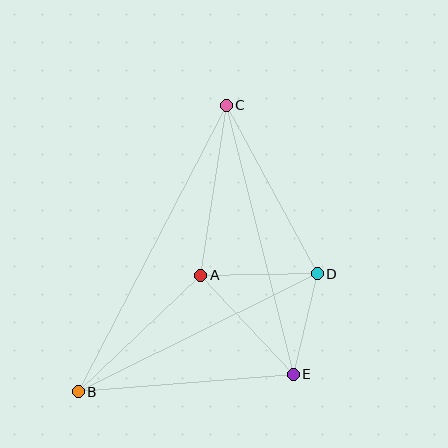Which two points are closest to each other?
Points D and E are closest to each other.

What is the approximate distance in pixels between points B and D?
The distance between B and D is approximately 267 pixels.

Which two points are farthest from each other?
Points B and C are farthest from each other.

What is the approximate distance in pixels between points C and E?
The distance between C and E is approximately 278 pixels.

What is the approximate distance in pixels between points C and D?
The distance between C and D is approximately 192 pixels.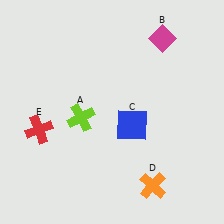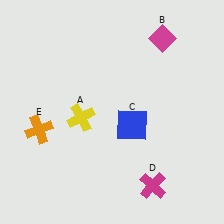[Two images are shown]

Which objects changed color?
A changed from lime to yellow. D changed from orange to magenta. E changed from red to orange.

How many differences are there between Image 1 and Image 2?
There are 3 differences between the two images.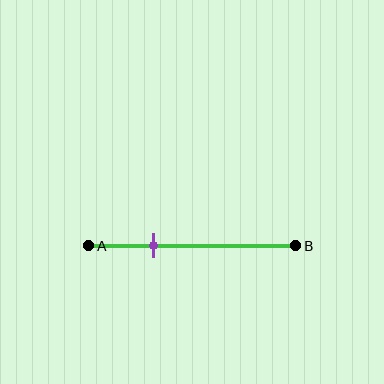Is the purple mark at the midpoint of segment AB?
No, the mark is at about 30% from A, not at the 50% midpoint.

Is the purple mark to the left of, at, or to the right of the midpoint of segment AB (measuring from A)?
The purple mark is to the left of the midpoint of segment AB.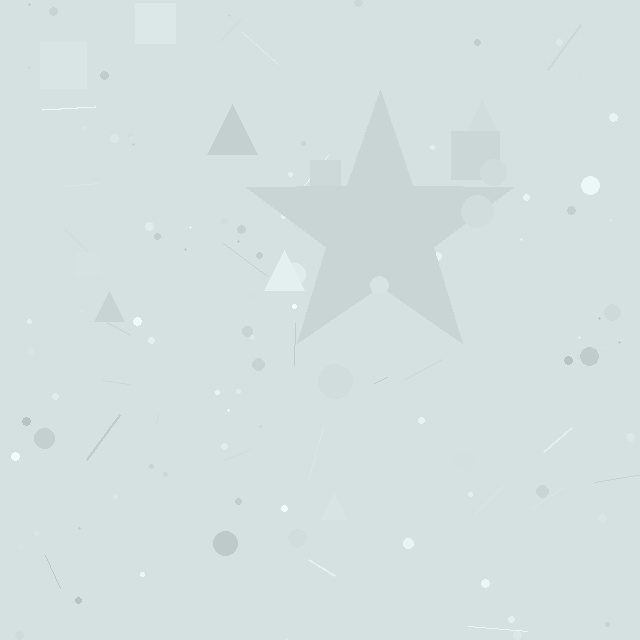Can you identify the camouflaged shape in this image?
The camouflaged shape is a star.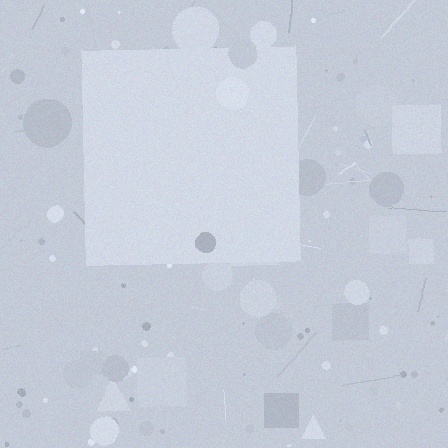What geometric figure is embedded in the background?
A square is embedded in the background.